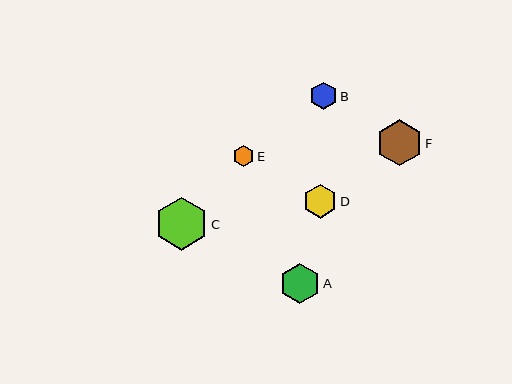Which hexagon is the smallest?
Hexagon E is the smallest with a size of approximately 21 pixels.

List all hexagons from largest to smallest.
From largest to smallest: C, F, A, D, B, E.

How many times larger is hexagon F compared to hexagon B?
Hexagon F is approximately 1.7 times the size of hexagon B.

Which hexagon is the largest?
Hexagon C is the largest with a size of approximately 53 pixels.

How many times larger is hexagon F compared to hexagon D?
Hexagon F is approximately 1.4 times the size of hexagon D.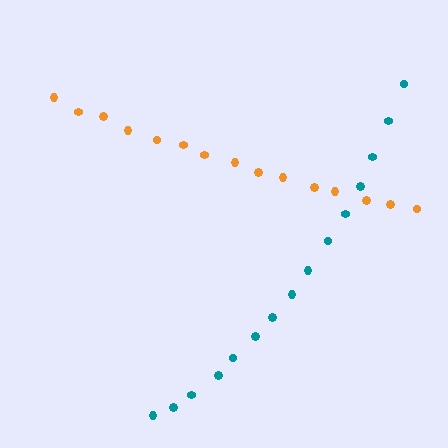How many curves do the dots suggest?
There are 2 distinct paths.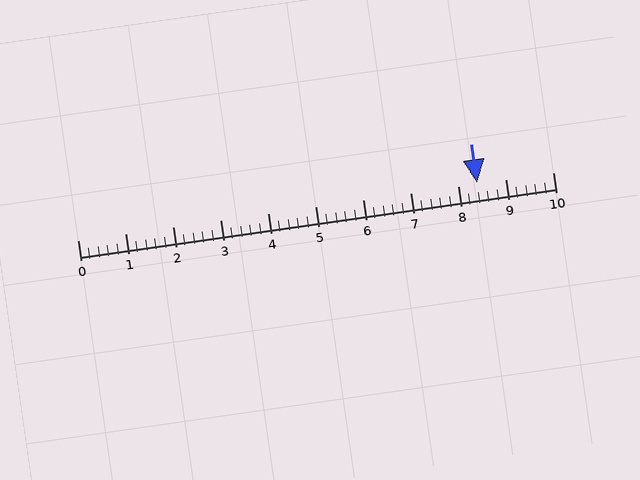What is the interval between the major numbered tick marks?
The major tick marks are spaced 1 units apart.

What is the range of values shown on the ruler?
The ruler shows values from 0 to 10.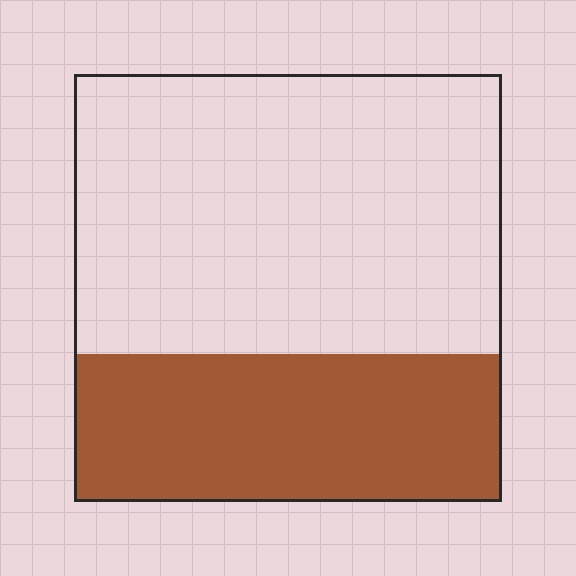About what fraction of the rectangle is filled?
About one third (1/3).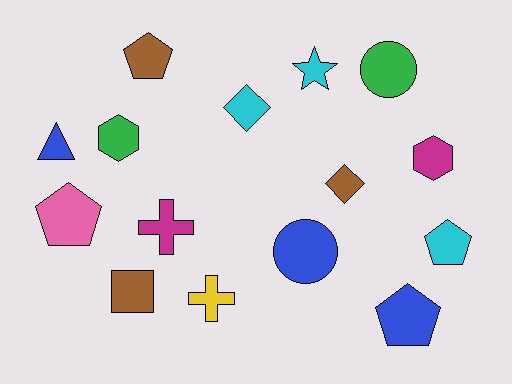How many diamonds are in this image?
There are 2 diamonds.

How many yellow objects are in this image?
There is 1 yellow object.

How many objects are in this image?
There are 15 objects.